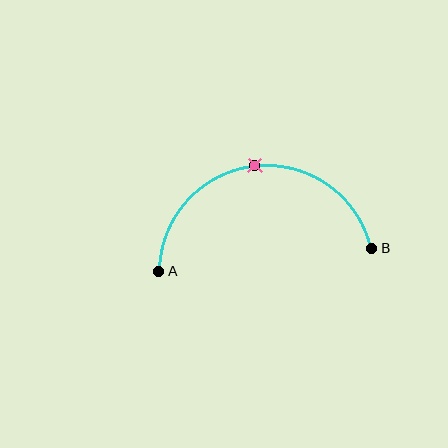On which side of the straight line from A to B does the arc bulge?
The arc bulges above the straight line connecting A and B.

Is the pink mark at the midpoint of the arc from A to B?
Yes. The pink mark lies on the arc at equal arc-length from both A and B — it is the arc midpoint.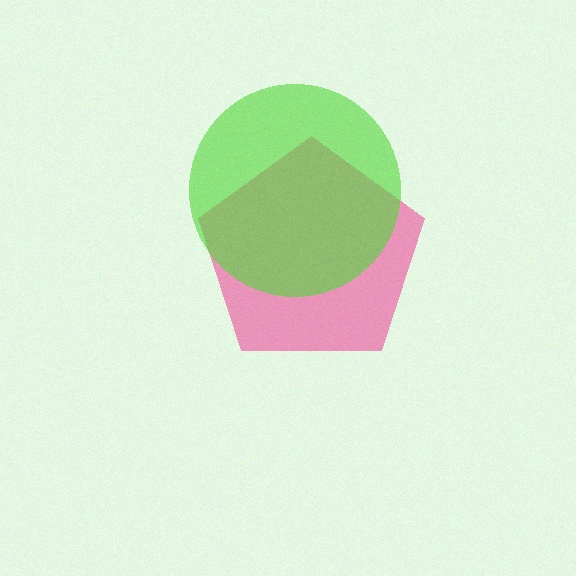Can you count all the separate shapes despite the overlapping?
Yes, there are 2 separate shapes.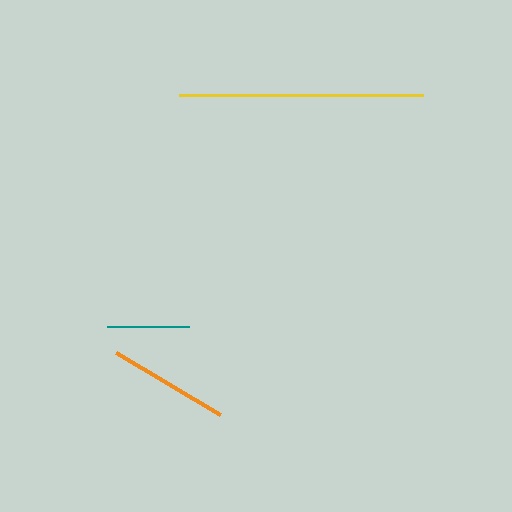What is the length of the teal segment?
The teal segment is approximately 81 pixels long.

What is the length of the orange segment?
The orange segment is approximately 121 pixels long.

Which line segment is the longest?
The yellow line is the longest at approximately 244 pixels.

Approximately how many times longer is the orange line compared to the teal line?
The orange line is approximately 1.5 times the length of the teal line.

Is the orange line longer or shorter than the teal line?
The orange line is longer than the teal line.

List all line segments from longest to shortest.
From longest to shortest: yellow, orange, teal.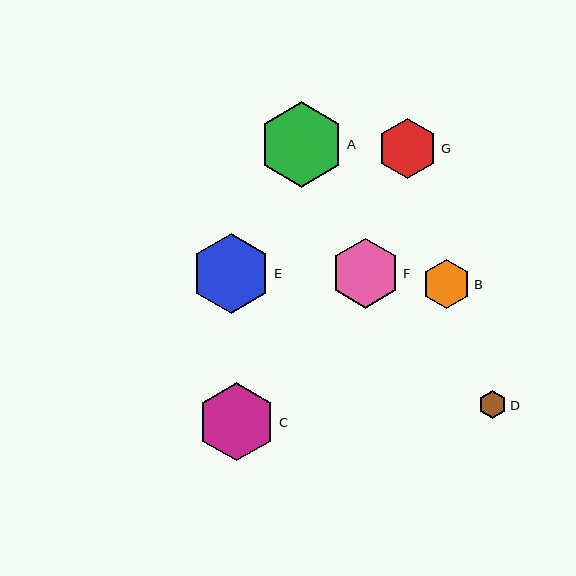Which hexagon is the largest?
Hexagon A is the largest with a size of approximately 86 pixels.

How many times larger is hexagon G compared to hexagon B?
Hexagon G is approximately 1.2 times the size of hexagon B.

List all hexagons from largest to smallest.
From largest to smallest: A, E, C, F, G, B, D.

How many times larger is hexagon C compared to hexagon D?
Hexagon C is approximately 2.8 times the size of hexagon D.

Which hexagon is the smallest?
Hexagon D is the smallest with a size of approximately 28 pixels.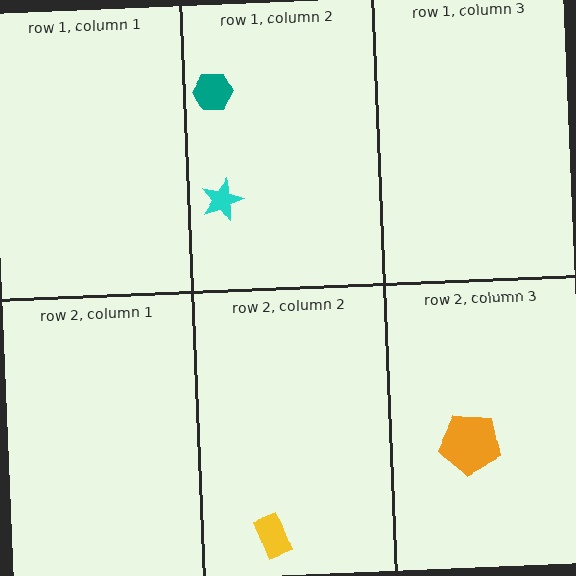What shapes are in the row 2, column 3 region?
The orange pentagon.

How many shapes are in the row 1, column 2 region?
2.